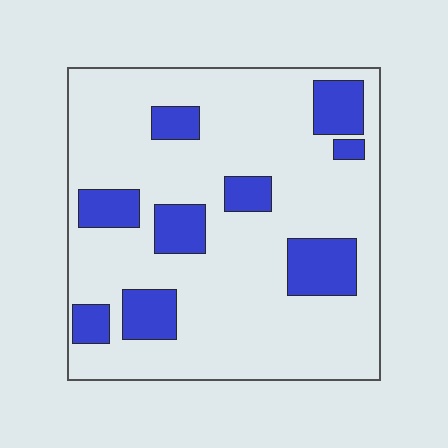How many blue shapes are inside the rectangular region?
9.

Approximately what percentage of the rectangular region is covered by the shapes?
Approximately 20%.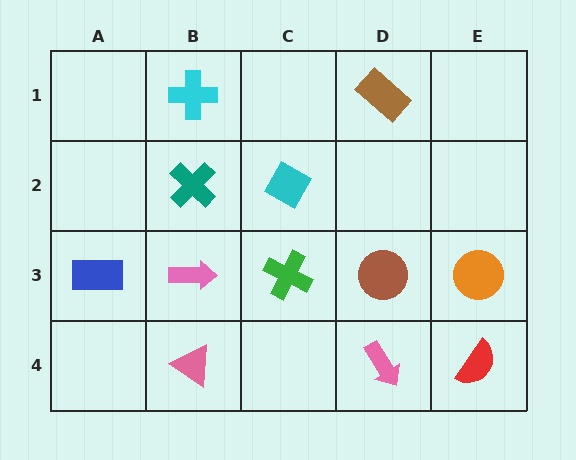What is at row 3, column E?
An orange circle.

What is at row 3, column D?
A brown circle.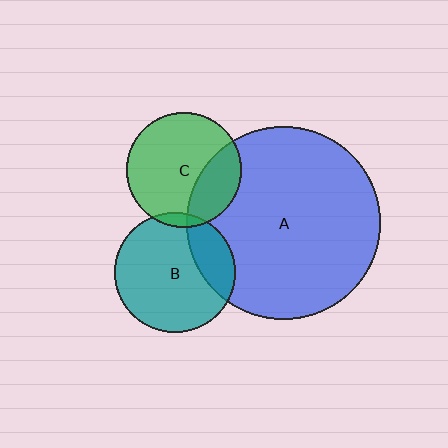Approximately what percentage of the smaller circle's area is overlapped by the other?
Approximately 5%.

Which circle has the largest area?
Circle A (blue).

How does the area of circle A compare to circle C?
Approximately 2.8 times.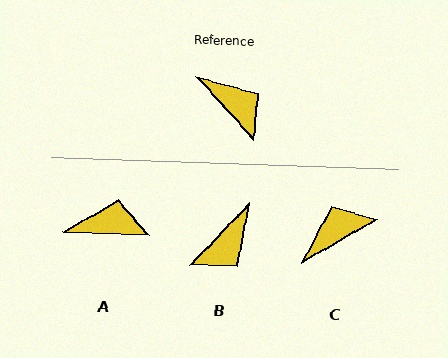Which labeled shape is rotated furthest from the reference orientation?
B, about 86 degrees away.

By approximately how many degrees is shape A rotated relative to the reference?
Approximately 46 degrees counter-clockwise.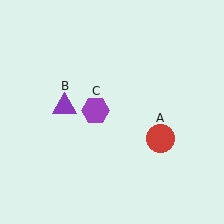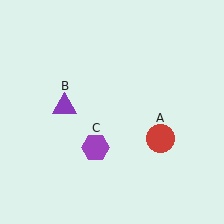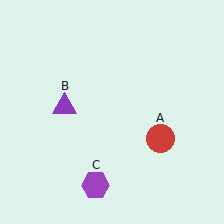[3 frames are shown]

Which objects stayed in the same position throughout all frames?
Red circle (object A) and purple triangle (object B) remained stationary.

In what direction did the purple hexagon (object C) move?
The purple hexagon (object C) moved down.